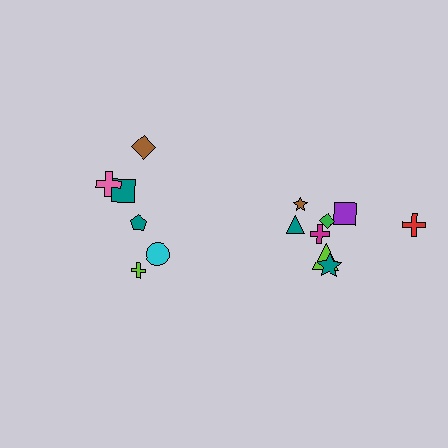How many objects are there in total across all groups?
There are 14 objects.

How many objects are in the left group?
There are 6 objects.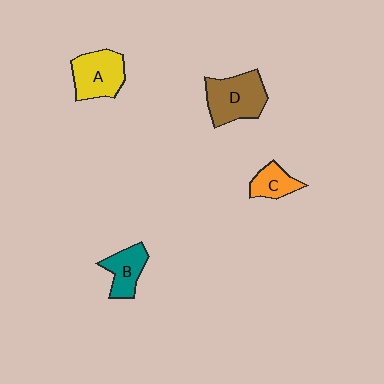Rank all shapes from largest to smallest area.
From largest to smallest: D (brown), A (yellow), B (teal), C (orange).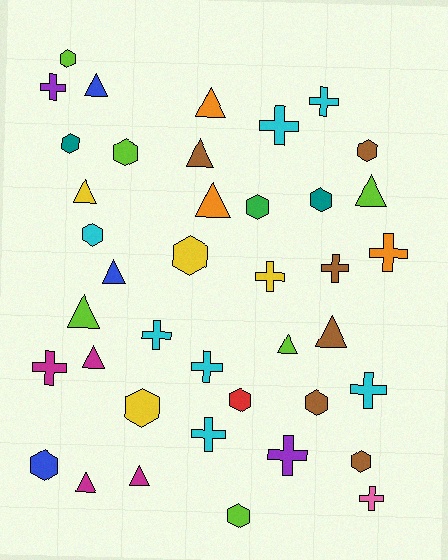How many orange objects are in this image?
There are 3 orange objects.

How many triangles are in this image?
There are 13 triangles.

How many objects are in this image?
There are 40 objects.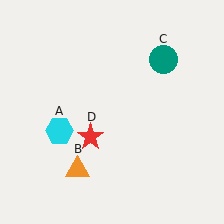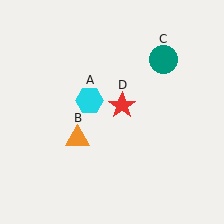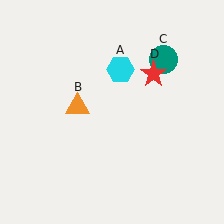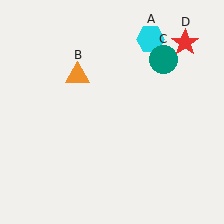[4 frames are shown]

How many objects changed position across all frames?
3 objects changed position: cyan hexagon (object A), orange triangle (object B), red star (object D).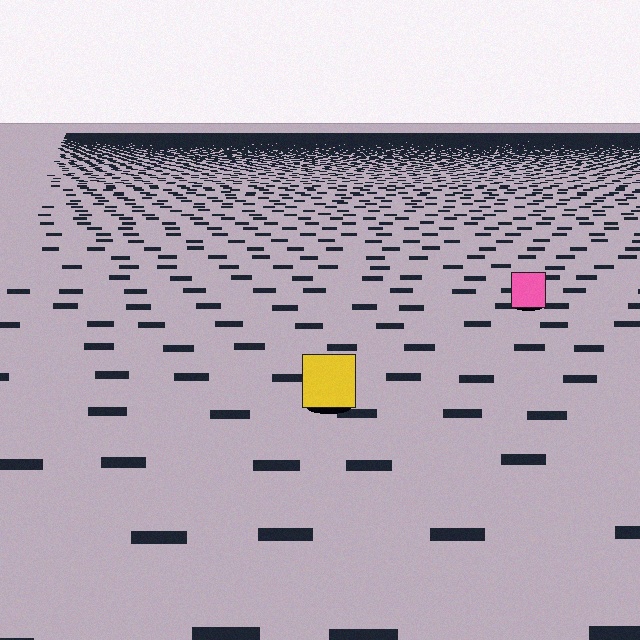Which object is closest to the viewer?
The yellow square is closest. The texture marks near it are larger and more spread out.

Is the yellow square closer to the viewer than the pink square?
Yes. The yellow square is closer — you can tell from the texture gradient: the ground texture is coarser near it.